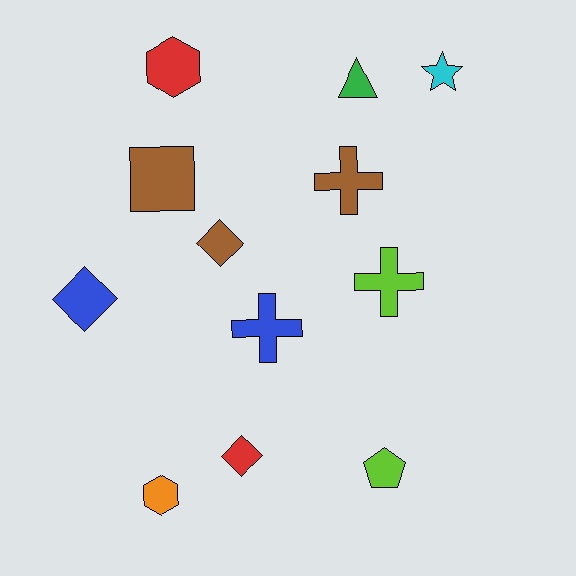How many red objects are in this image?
There are 2 red objects.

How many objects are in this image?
There are 12 objects.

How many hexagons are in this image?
There are 2 hexagons.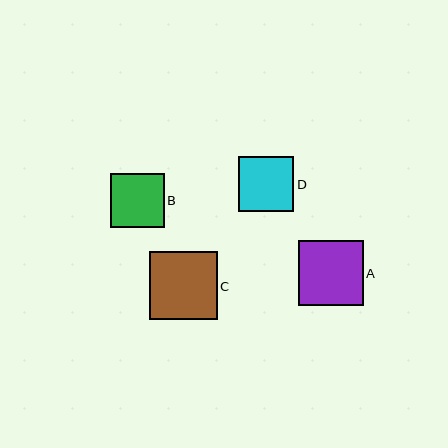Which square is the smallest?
Square B is the smallest with a size of approximately 54 pixels.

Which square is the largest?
Square C is the largest with a size of approximately 68 pixels.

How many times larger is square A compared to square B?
Square A is approximately 1.2 times the size of square B.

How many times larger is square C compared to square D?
Square C is approximately 1.2 times the size of square D.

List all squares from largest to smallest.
From largest to smallest: C, A, D, B.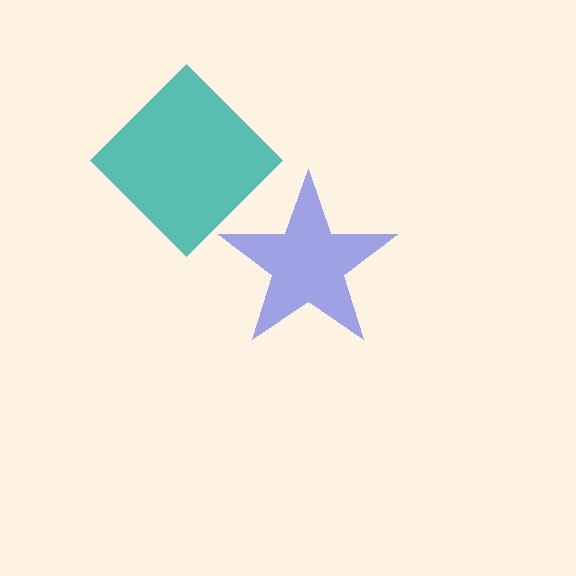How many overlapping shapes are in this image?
There are 2 overlapping shapes in the image.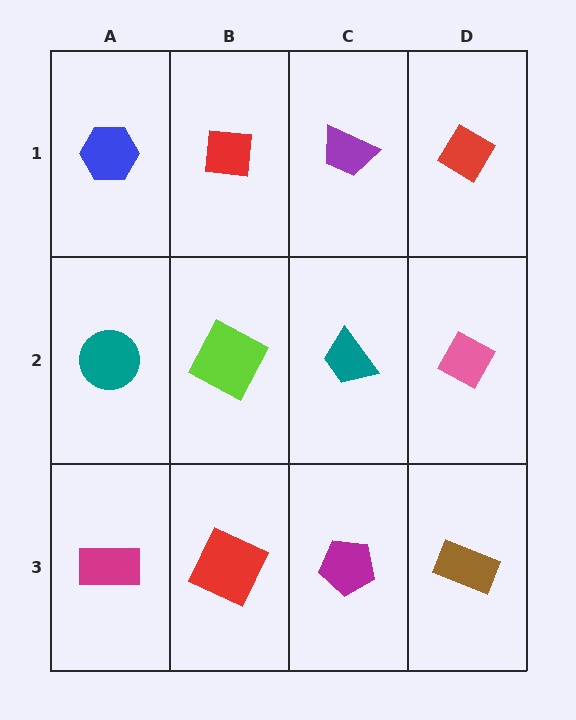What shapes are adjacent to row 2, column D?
A red diamond (row 1, column D), a brown rectangle (row 3, column D), a teal trapezoid (row 2, column C).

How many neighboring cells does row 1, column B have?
3.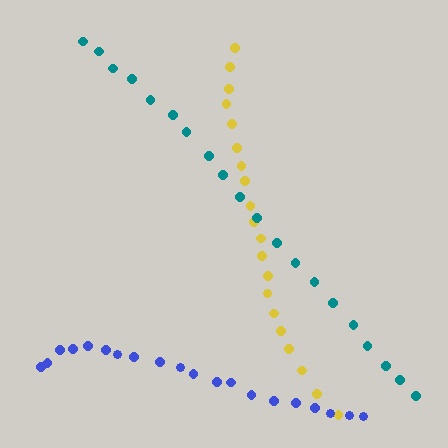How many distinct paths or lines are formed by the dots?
There are 3 distinct paths.